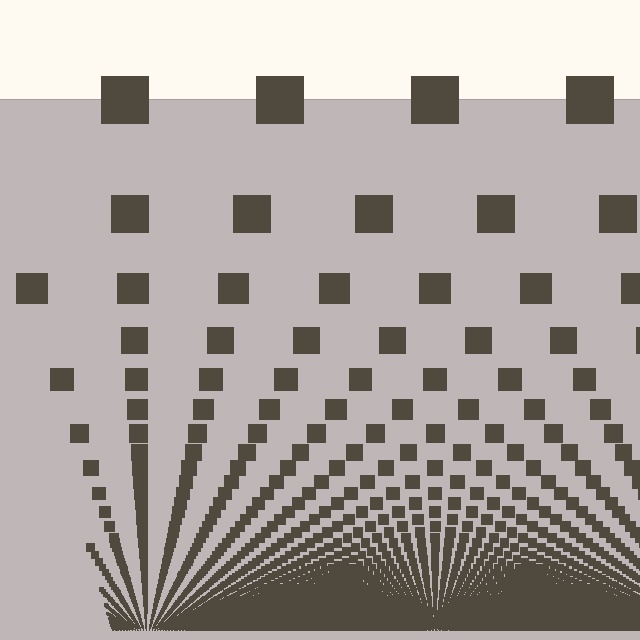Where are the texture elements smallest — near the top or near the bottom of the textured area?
Near the bottom.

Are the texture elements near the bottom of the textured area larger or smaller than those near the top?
Smaller. The gradient is inverted — elements near the bottom are smaller and denser.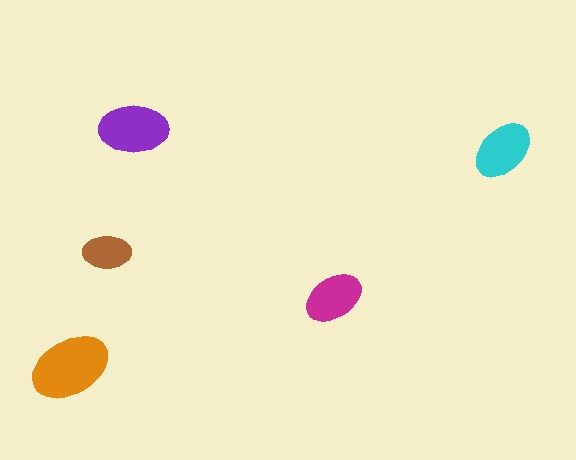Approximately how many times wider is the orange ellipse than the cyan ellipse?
About 1.5 times wider.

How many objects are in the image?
There are 5 objects in the image.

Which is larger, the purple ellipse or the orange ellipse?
The orange one.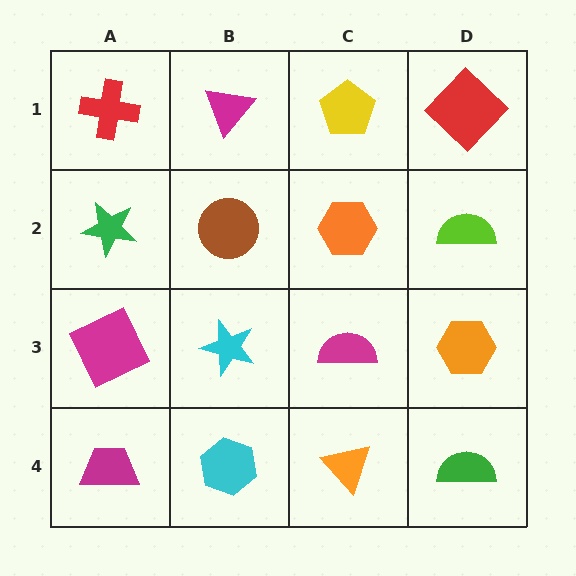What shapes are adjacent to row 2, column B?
A magenta triangle (row 1, column B), a cyan star (row 3, column B), a green star (row 2, column A), an orange hexagon (row 2, column C).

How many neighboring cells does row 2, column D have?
3.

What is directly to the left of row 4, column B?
A magenta trapezoid.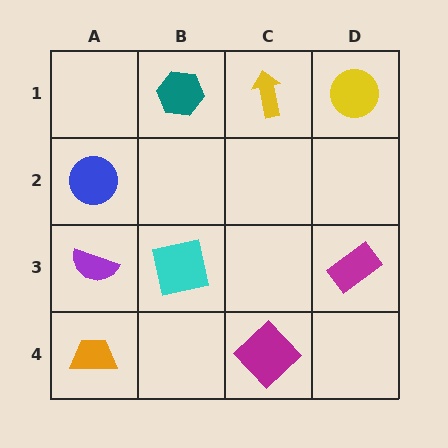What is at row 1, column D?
A yellow circle.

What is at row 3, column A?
A purple semicircle.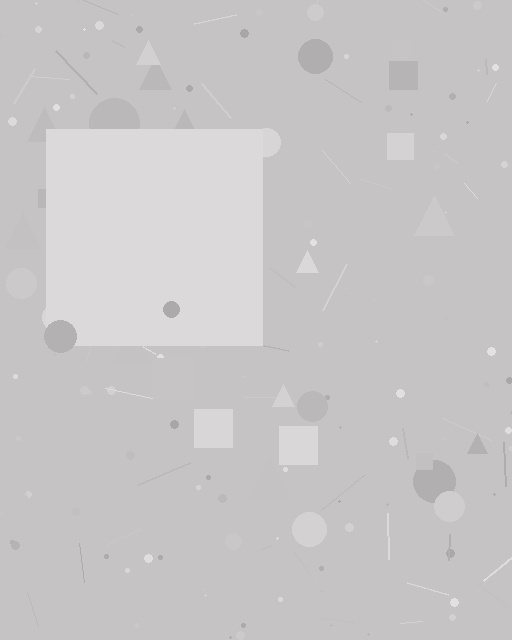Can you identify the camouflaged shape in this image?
The camouflaged shape is a square.